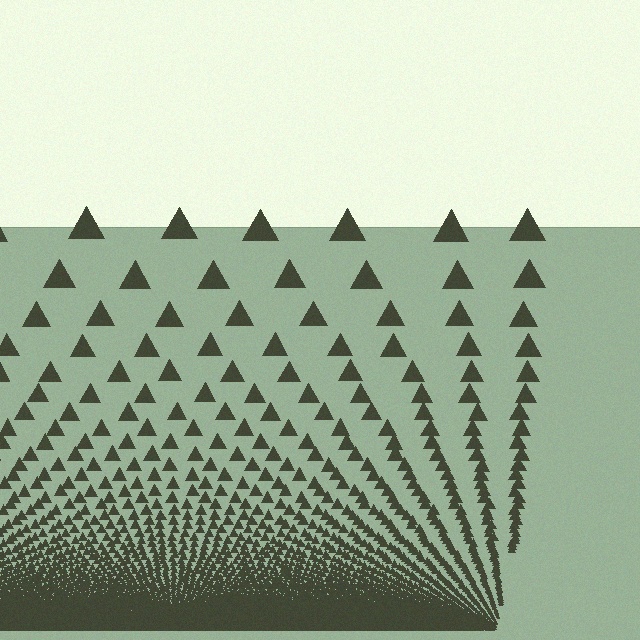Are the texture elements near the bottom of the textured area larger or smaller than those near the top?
Smaller. The gradient is inverted — elements near the bottom are smaller and denser.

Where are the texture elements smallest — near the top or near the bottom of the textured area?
Near the bottom.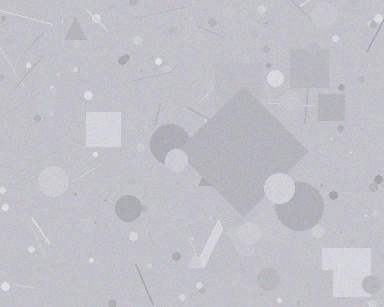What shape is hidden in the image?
A diamond is hidden in the image.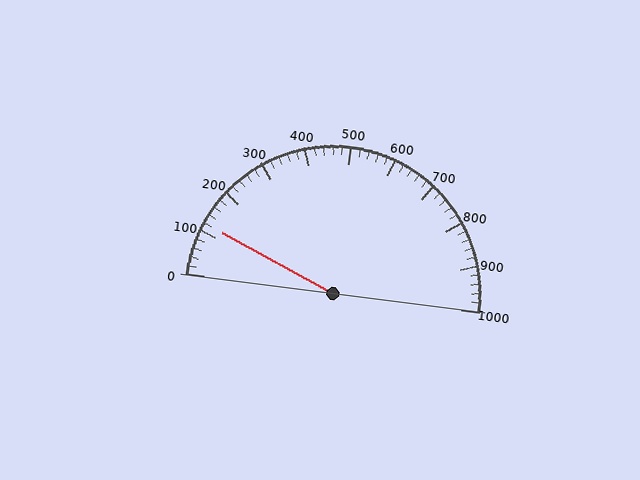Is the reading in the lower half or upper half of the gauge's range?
The reading is in the lower half of the range (0 to 1000).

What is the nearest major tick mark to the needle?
The nearest major tick mark is 100.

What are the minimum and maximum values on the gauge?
The gauge ranges from 0 to 1000.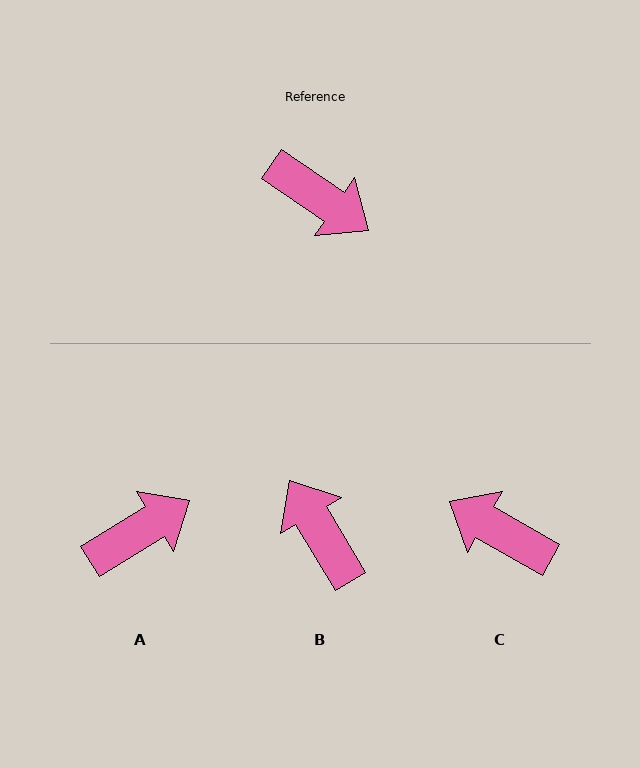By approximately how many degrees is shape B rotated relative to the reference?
Approximately 156 degrees counter-clockwise.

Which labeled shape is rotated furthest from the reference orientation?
C, about 175 degrees away.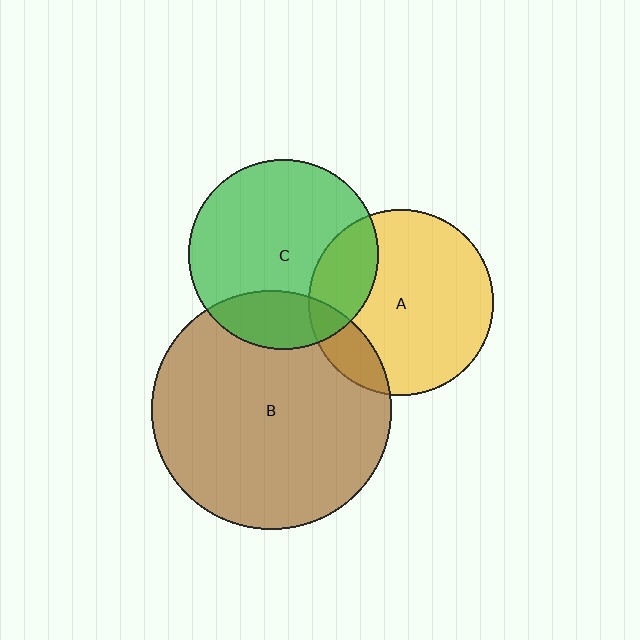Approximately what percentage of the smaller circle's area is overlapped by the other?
Approximately 20%.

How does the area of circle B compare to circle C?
Approximately 1.6 times.